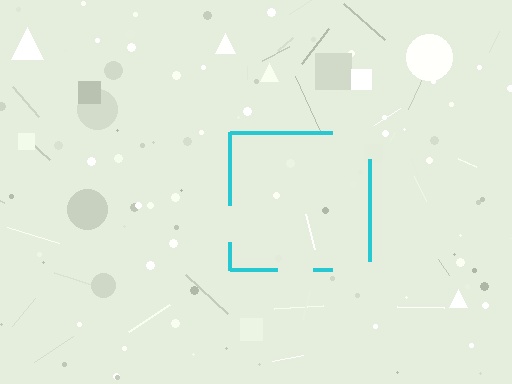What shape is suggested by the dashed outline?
The dashed outline suggests a square.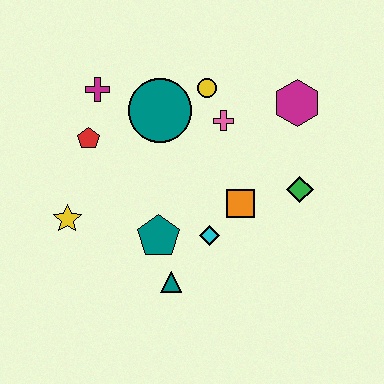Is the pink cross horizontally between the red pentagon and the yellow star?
No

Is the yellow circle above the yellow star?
Yes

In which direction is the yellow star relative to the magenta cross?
The yellow star is below the magenta cross.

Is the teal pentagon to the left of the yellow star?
No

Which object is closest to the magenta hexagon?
The pink cross is closest to the magenta hexagon.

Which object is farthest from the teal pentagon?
The magenta hexagon is farthest from the teal pentagon.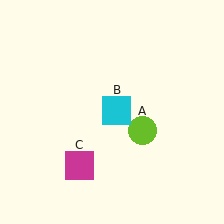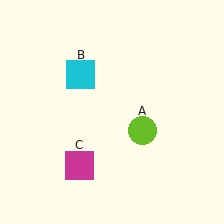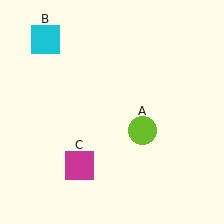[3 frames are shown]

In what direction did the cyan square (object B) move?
The cyan square (object B) moved up and to the left.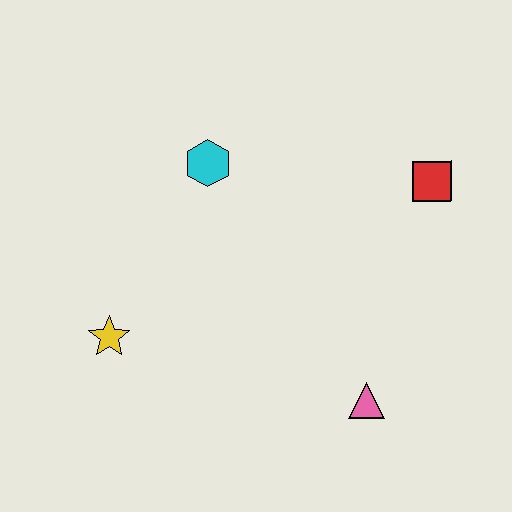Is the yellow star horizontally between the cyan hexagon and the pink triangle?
No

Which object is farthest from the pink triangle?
The cyan hexagon is farthest from the pink triangle.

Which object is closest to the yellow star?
The cyan hexagon is closest to the yellow star.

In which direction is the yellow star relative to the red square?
The yellow star is to the left of the red square.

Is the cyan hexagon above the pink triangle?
Yes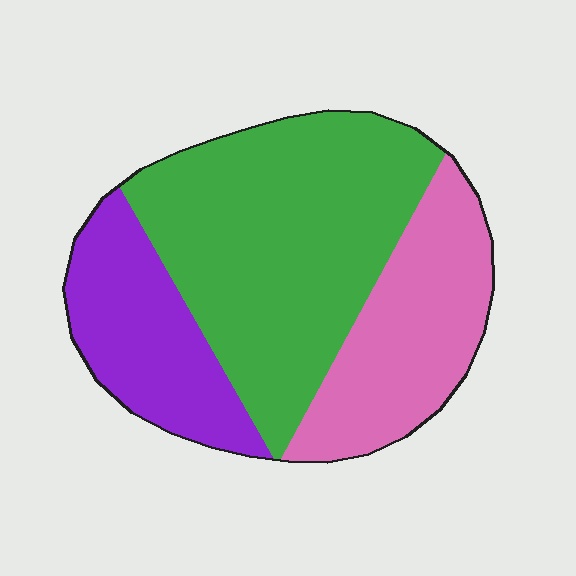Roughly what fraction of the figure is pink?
Pink takes up about one quarter (1/4) of the figure.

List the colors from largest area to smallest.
From largest to smallest: green, pink, purple.